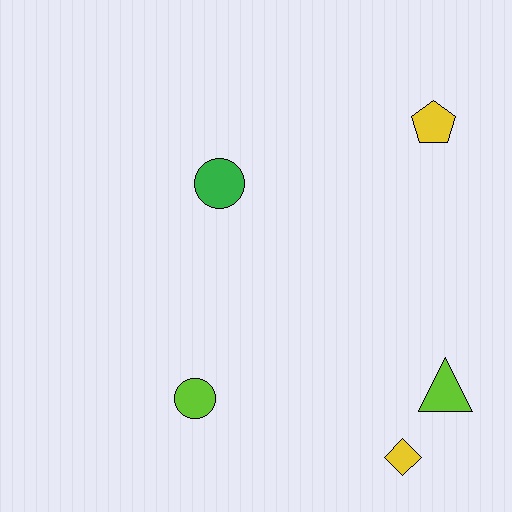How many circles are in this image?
There are 2 circles.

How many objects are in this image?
There are 5 objects.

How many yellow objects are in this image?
There are 2 yellow objects.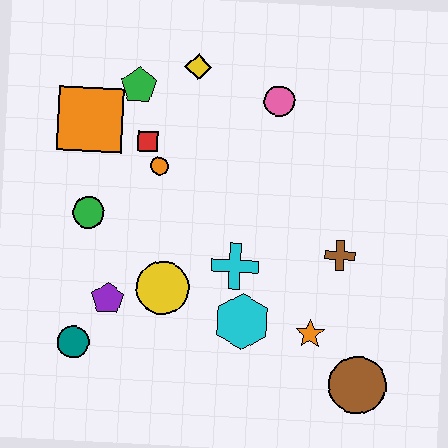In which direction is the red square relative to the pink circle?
The red square is to the left of the pink circle.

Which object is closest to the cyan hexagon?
The cyan cross is closest to the cyan hexagon.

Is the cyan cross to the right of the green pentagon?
Yes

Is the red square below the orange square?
Yes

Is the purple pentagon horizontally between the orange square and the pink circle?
Yes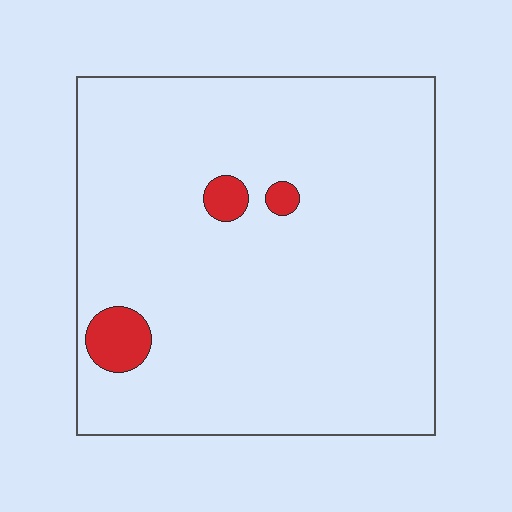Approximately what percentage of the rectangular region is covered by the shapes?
Approximately 5%.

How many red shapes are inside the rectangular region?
3.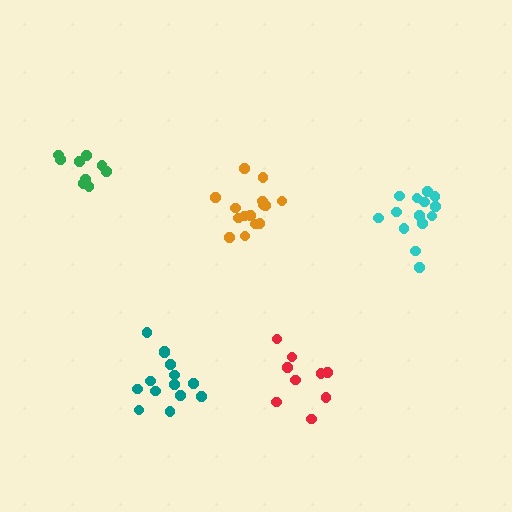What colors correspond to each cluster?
The clusters are colored: orange, teal, red, cyan, green.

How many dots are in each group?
Group 1: 15 dots, Group 2: 15 dots, Group 3: 9 dots, Group 4: 14 dots, Group 5: 9 dots (62 total).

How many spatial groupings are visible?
There are 5 spatial groupings.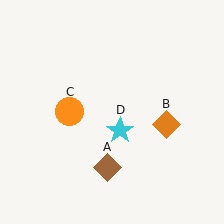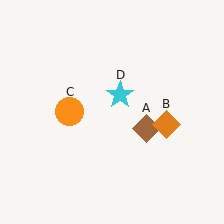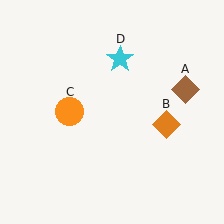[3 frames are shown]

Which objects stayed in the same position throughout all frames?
Orange diamond (object B) and orange circle (object C) remained stationary.